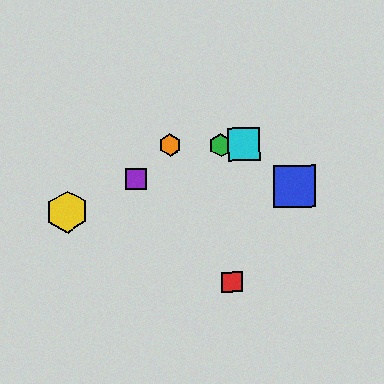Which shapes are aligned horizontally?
The green hexagon, the orange hexagon, the cyan square are aligned horizontally.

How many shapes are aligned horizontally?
3 shapes (the green hexagon, the orange hexagon, the cyan square) are aligned horizontally.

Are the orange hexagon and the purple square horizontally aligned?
No, the orange hexagon is at y≈145 and the purple square is at y≈179.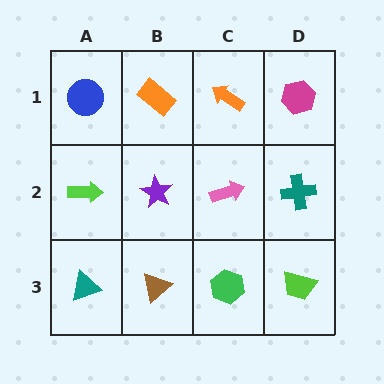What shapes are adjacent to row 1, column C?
A pink arrow (row 2, column C), an orange rectangle (row 1, column B), a magenta hexagon (row 1, column D).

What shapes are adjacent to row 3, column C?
A pink arrow (row 2, column C), a brown triangle (row 3, column B), a lime trapezoid (row 3, column D).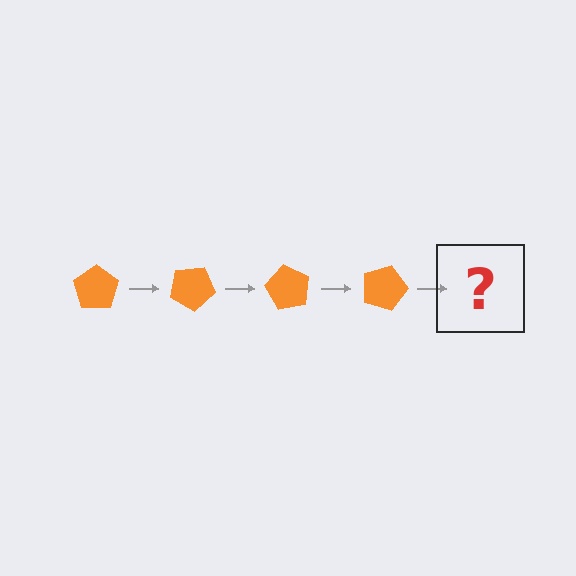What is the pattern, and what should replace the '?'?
The pattern is that the pentagon rotates 30 degrees each step. The '?' should be an orange pentagon rotated 120 degrees.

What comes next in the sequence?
The next element should be an orange pentagon rotated 120 degrees.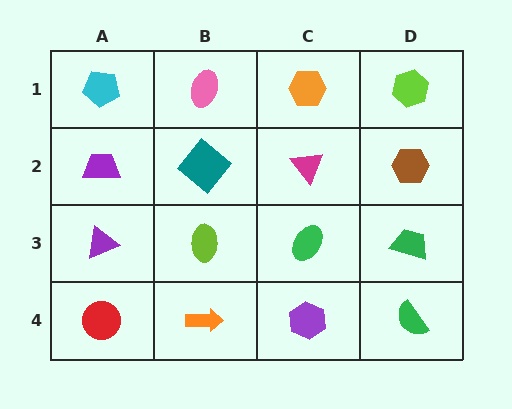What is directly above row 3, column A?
A purple trapezoid.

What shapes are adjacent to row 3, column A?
A purple trapezoid (row 2, column A), a red circle (row 4, column A), a lime ellipse (row 3, column B).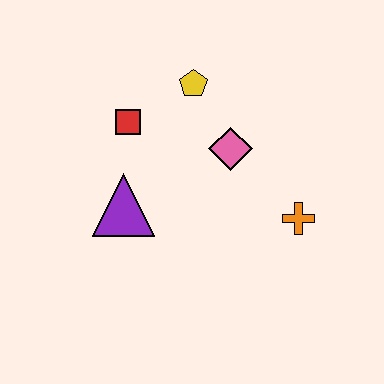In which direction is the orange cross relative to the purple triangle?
The orange cross is to the right of the purple triangle.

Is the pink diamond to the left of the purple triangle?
No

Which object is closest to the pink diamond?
The yellow pentagon is closest to the pink diamond.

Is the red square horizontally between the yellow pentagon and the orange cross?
No